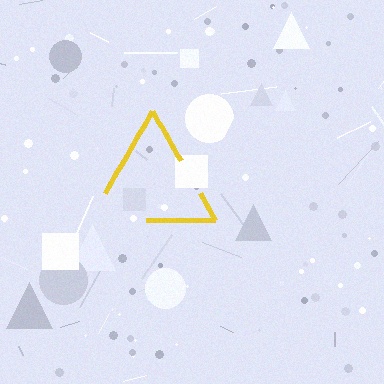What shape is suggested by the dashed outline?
The dashed outline suggests a triangle.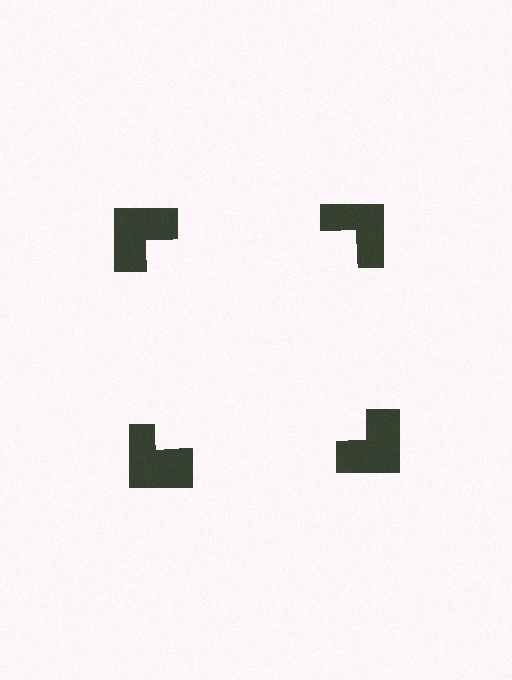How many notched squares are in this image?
There are 4 — one at each vertex of the illusory square.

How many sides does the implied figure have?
4 sides.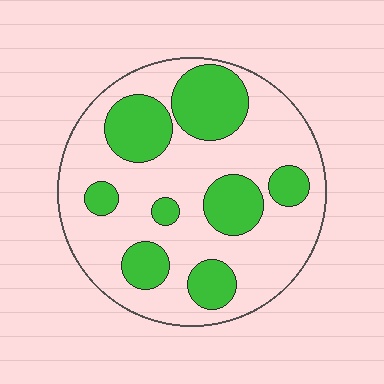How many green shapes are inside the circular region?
8.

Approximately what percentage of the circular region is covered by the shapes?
Approximately 30%.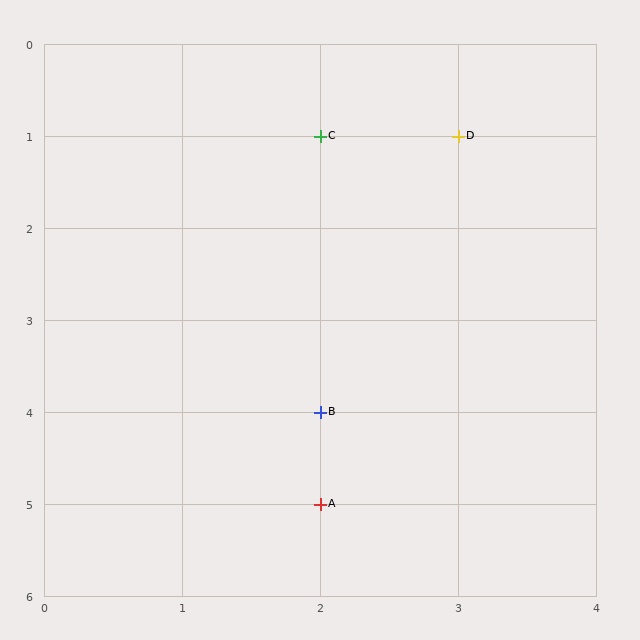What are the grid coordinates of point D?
Point D is at grid coordinates (3, 1).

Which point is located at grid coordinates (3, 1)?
Point D is at (3, 1).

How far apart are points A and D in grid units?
Points A and D are 1 column and 4 rows apart (about 4.1 grid units diagonally).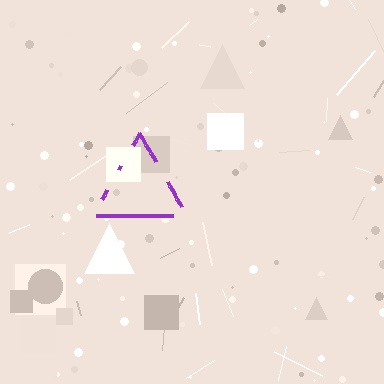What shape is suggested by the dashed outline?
The dashed outline suggests a triangle.